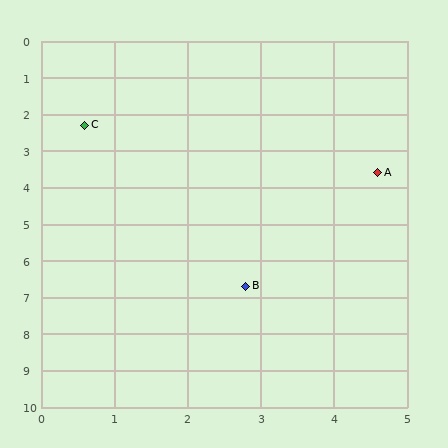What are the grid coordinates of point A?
Point A is at approximately (4.6, 3.6).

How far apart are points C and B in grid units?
Points C and B are about 4.9 grid units apart.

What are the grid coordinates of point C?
Point C is at approximately (0.6, 2.3).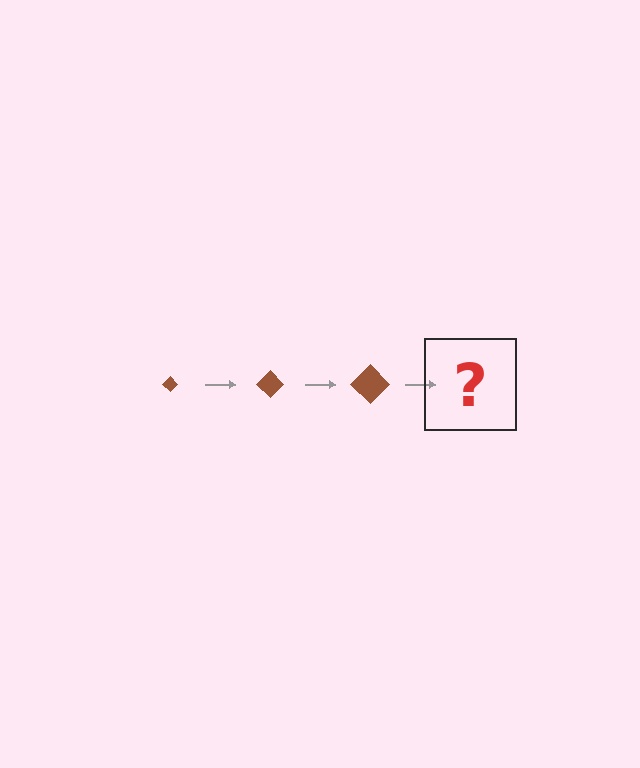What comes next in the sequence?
The next element should be a brown diamond, larger than the previous one.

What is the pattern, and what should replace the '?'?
The pattern is that the diamond gets progressively larger each step. The '?' should be a brown diamond, larger than the previous one.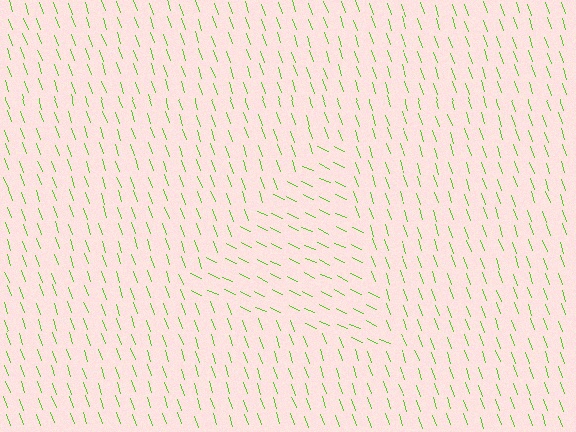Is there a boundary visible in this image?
Yes, there is a texture boundary formed by a change in line orientation.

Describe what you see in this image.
The image is filled with small lime line segments. A triangle region in the image has lines oriented differently from the surrounding lines, creating a visible texture boundary.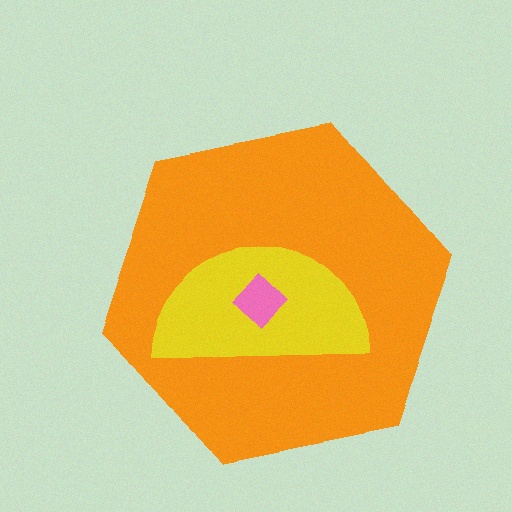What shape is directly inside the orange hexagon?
The yellow semicircle.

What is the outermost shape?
The orange hexagon.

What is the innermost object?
The pink diamond.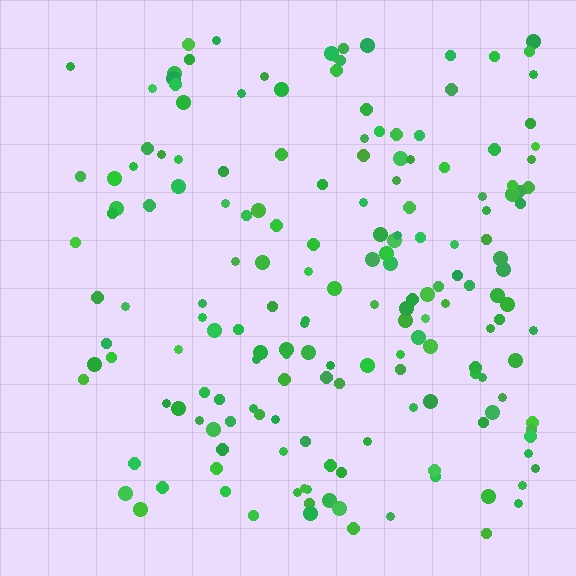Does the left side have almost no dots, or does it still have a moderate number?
Still a moderate number, just noticeably fewer than the right.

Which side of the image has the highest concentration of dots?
The right.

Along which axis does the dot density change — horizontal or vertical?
Horizontal.